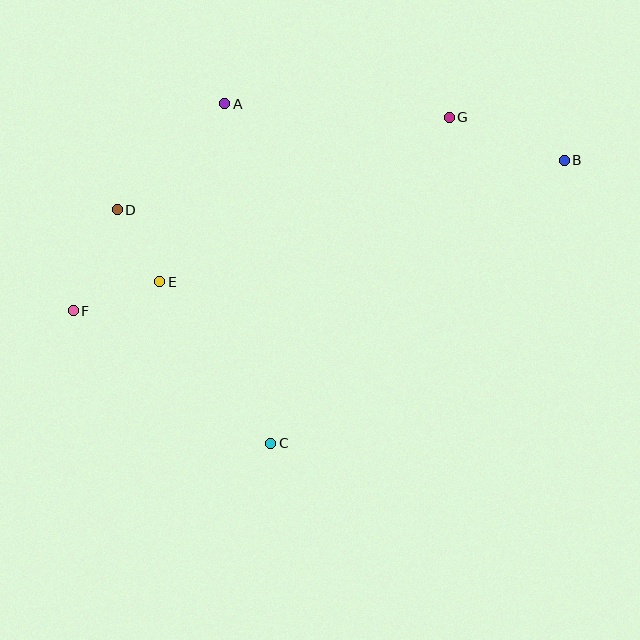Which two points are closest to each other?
Points D and E are closest to each other.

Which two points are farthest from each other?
Points B and F are farthest from each other.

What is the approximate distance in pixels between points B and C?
The distance between B and C is approximately 407 pixels.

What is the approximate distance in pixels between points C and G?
The distance between C and G is approximately 371 pixels.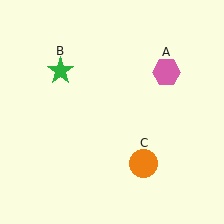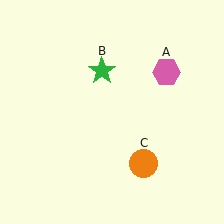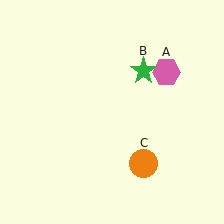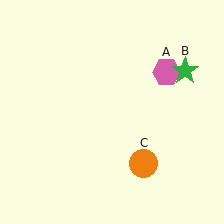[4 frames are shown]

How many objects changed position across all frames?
1 object changed position: green star (object B).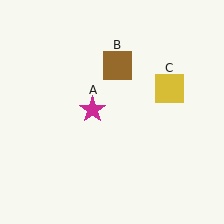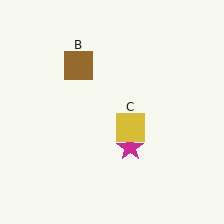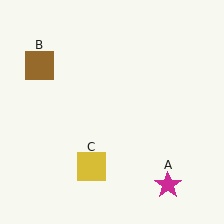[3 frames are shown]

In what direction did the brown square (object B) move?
The brown square (object B) moved left.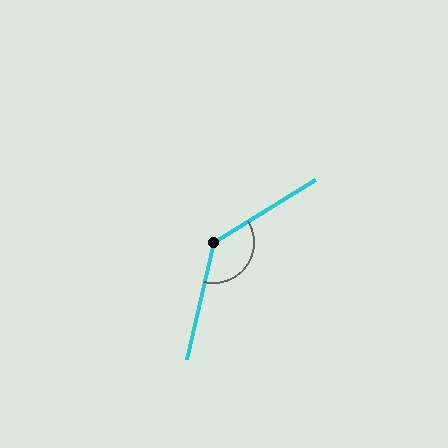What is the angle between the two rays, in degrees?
Approximately 135 degrees.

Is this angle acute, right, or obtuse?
It is obtuse.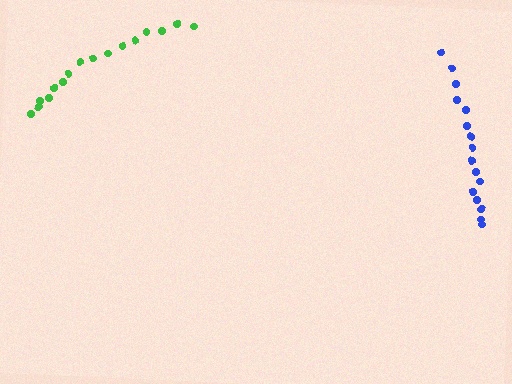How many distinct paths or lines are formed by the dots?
There are 2 distinct paths.